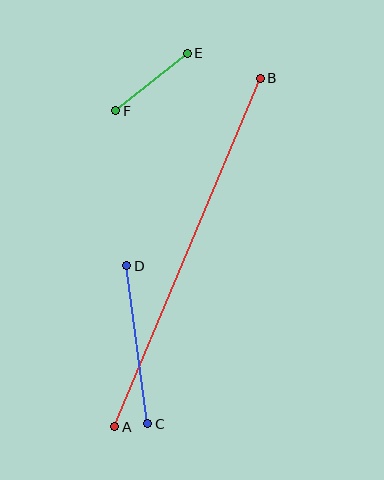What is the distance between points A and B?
The distance is approximately 377 pixels.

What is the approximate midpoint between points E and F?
The midpoint is at approximately (152, 82) pixels.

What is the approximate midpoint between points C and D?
The midpoint is at approximately (137, 345) pixels.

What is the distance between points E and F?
The distance is approximately 92 pixels.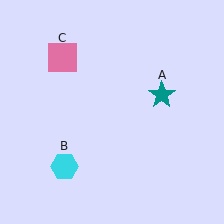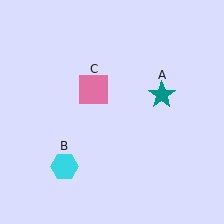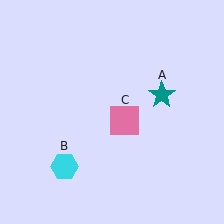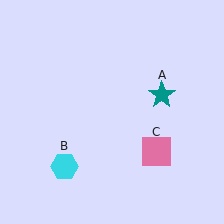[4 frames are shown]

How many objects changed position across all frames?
1 object changed position: pink square (object C).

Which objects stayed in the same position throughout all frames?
Teal star (object A) and cyan hexagon (object B) remained stationary.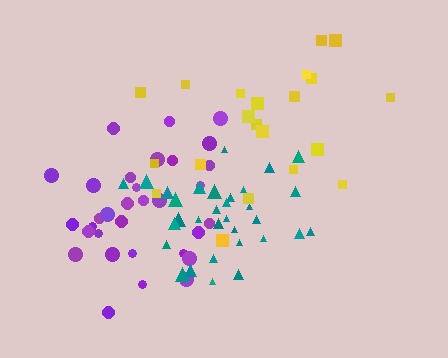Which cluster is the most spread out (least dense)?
Yellow.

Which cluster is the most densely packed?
Teal.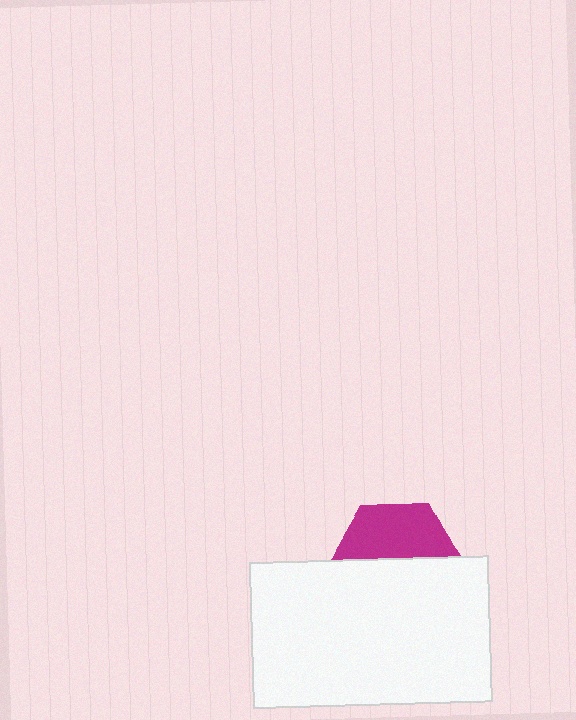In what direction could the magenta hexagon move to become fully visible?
The magenta hexagon could move up. That would shift it out from behind the white rectangle entirely.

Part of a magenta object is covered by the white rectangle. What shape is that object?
It is a hexagon.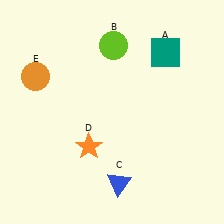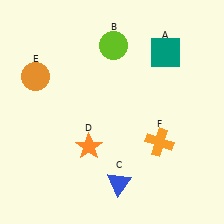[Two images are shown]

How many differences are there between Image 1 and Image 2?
There is 1 difference between the two images.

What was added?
An orange cross (F) was added in Image 2.